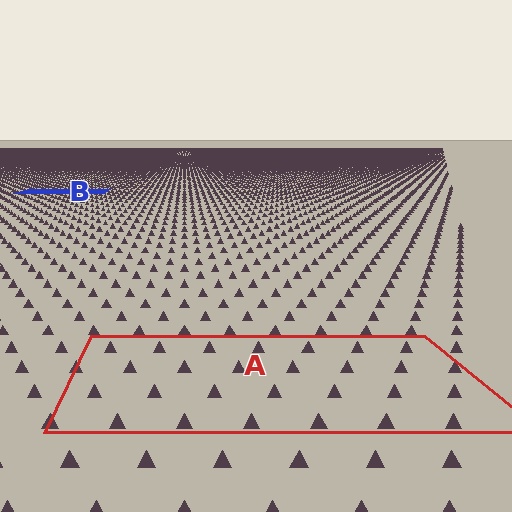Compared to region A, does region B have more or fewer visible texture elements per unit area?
Region B has more texture elements per unit area — they are packed more densely because it is farther away.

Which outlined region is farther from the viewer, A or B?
Region B is farther from the viewer — the texture elements inside it appear smaller and more densely packed.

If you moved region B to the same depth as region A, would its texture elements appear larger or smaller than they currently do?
They would appear larger. At a closer depth, the same texture elements are projected at a bigger on-screen size.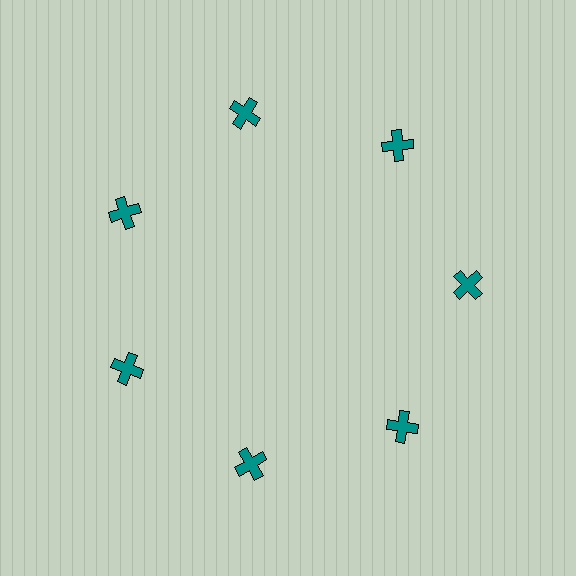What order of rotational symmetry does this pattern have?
This pattern has 7-fold rotational symmetry.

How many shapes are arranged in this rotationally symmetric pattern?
There are 7 shapes, arranged in 7 groups of 1.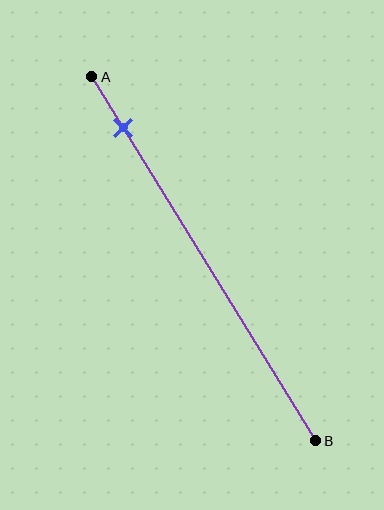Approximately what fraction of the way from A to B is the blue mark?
The blue mark is approximately 15% of the way from A to B.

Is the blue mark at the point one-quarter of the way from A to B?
No, the mark is at about 15% from A, not at the 25% one-quarter point.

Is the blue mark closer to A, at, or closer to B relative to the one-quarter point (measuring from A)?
The blue mark is closer to point A than the one-quarter point of segment AB.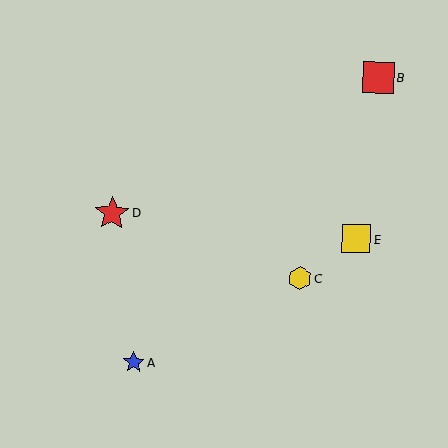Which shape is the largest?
The red star (labeled D) is the largest.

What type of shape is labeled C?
Shape C is a yellow hexagon.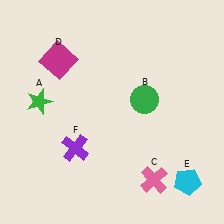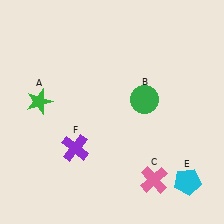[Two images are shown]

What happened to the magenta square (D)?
The magenta square (D) was removed in Image 2. It was in the top-left area of Image 1.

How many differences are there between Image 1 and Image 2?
There is 1 difference between the two images.